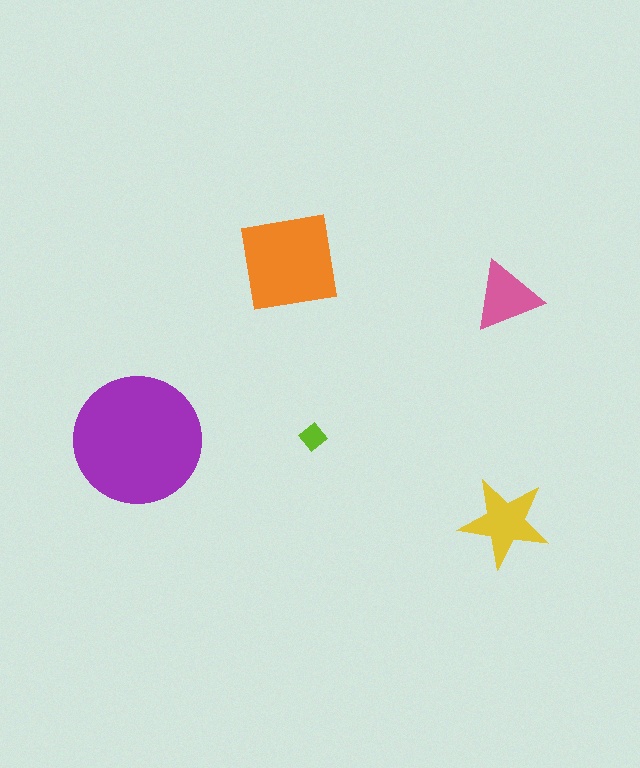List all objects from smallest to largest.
The lime diamond, the pink triangle, the yellow star, the orange square, the purple circle.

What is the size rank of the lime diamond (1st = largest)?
5th.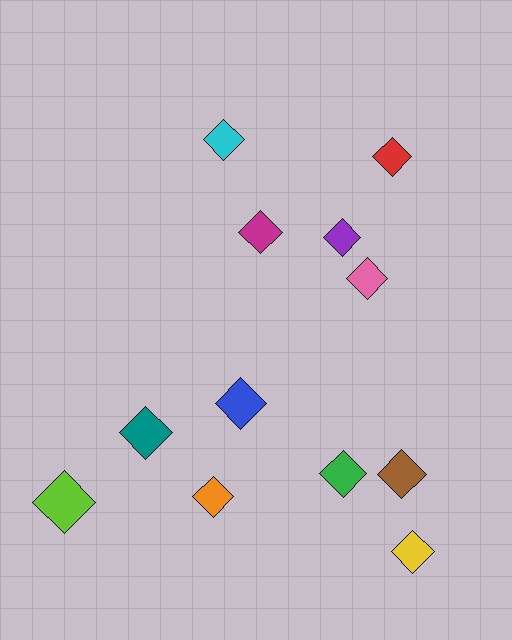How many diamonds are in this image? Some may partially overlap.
There are 12 diamonds.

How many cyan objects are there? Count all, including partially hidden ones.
There is 1 cyan object.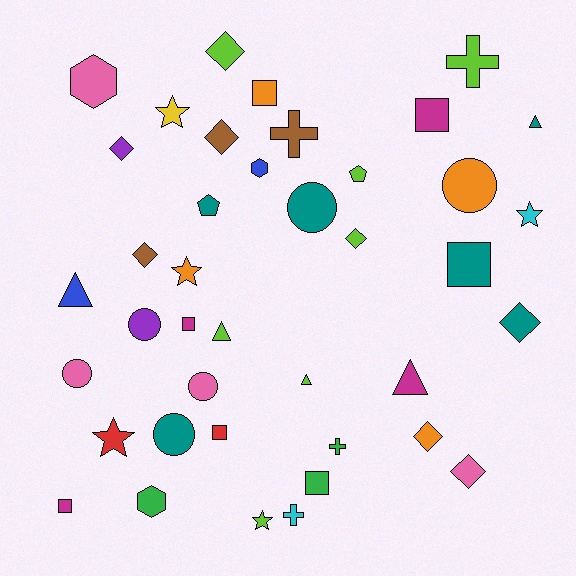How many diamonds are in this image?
There are 8 diamonds.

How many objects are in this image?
There are 40 objects.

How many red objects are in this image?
There are 2 red objects.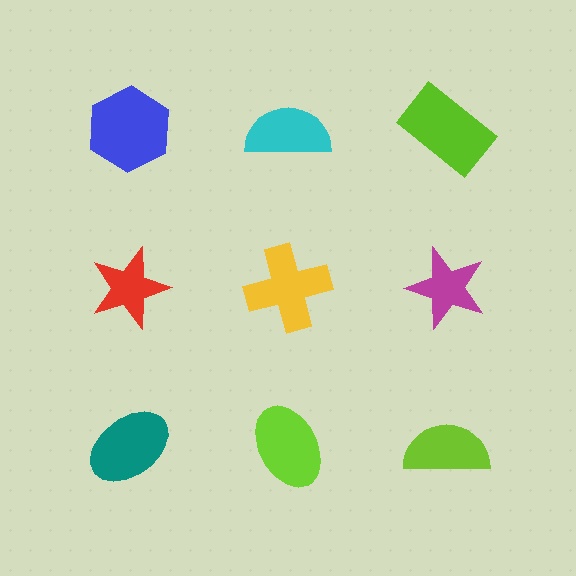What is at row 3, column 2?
A lime ellipse.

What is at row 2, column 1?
A red star.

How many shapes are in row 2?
3 shapes.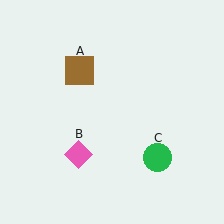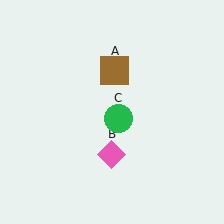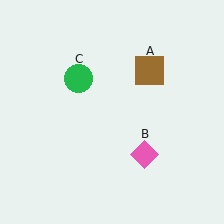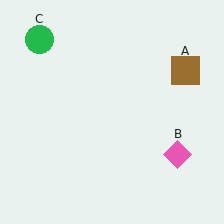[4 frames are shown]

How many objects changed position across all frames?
3 objects changed position: brown square (object A), pink diamond (object B), green circle (object C).